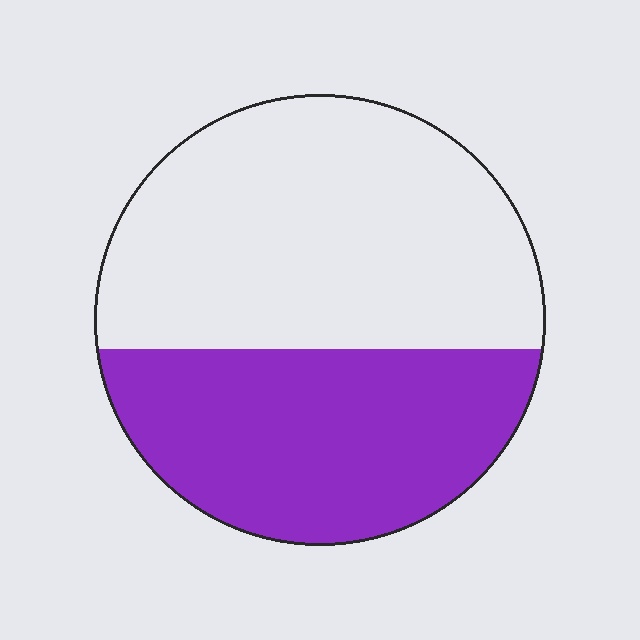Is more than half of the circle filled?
No.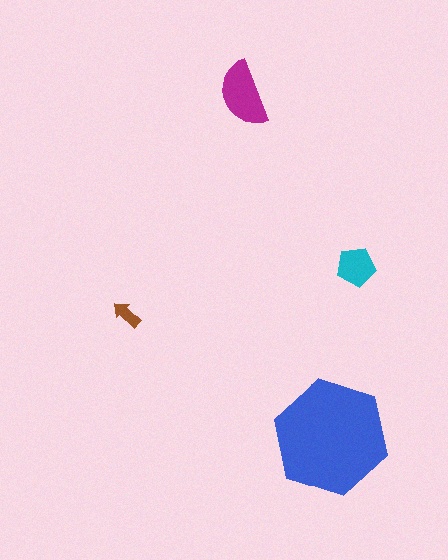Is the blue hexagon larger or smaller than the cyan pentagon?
Larger.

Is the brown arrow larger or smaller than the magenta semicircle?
Smaller.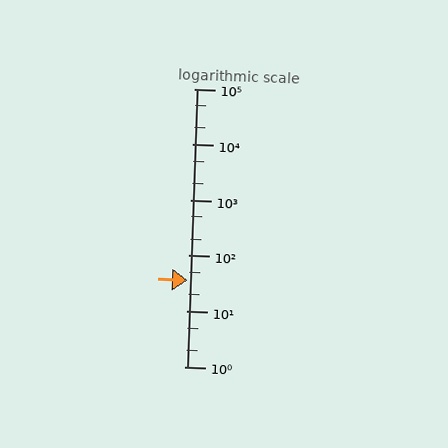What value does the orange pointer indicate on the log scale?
The pointer indicates approximately 36.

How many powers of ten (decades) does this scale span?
The scale spans 5 decades, from 1 to 100000.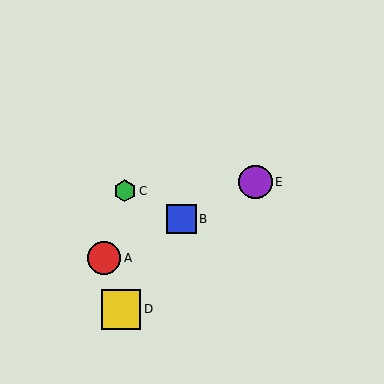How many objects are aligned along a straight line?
3 objects (A, B, E) are aligned along a straight line.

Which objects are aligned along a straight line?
Objects A, B, E are aligned along a straight line.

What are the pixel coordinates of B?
Object B is at (182, 219).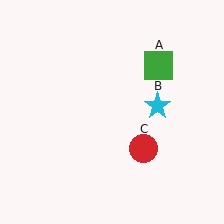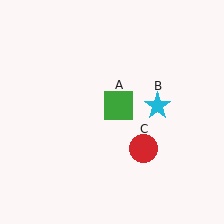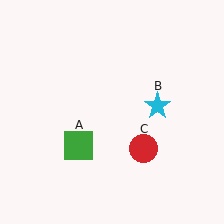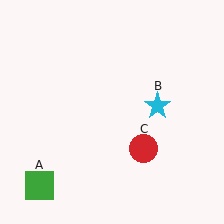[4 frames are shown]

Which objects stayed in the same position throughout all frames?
Cyan star (object B) and red circle (object C) remained stationary.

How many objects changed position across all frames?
1 object changed position: green square (object A).